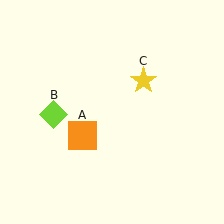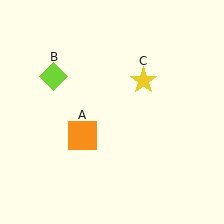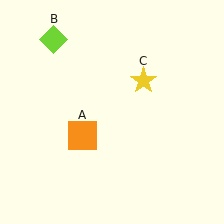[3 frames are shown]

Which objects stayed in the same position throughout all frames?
Orange square (object A) and yellow star (object C) remained stationary.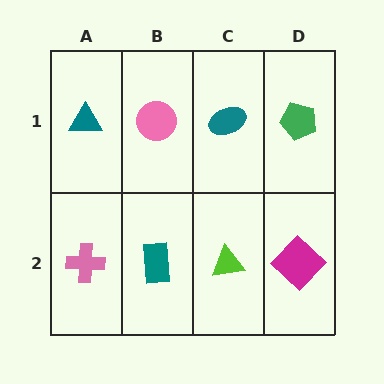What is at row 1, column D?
A green pentagon.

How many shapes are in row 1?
4 shapes.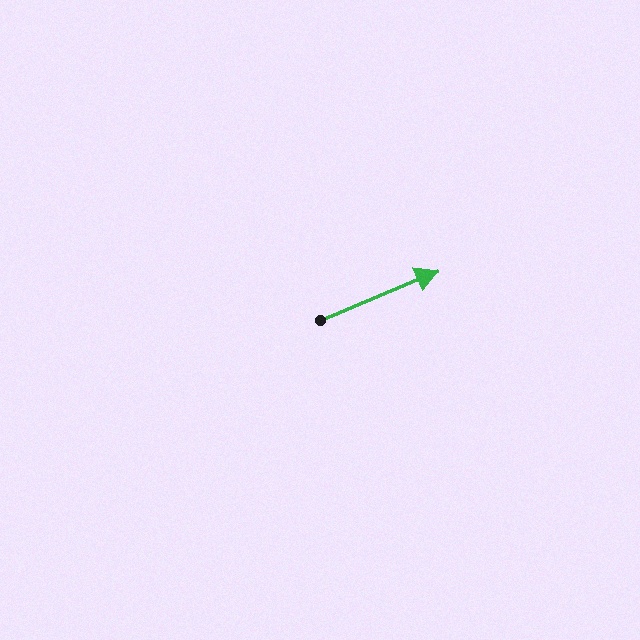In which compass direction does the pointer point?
Northeast.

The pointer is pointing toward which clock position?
Roughly 2 o'clock.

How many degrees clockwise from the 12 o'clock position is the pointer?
Approximately 67 degrees.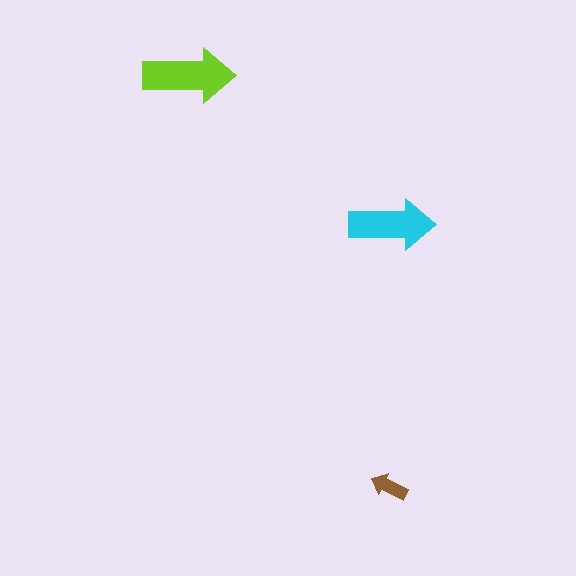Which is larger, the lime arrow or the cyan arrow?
The lime one.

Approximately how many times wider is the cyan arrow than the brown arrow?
About 2.5 times wider.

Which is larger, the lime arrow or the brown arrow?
The lime one.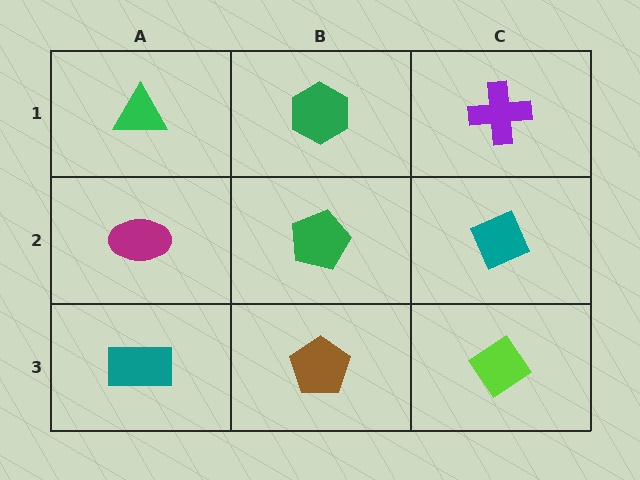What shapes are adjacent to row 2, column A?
A green triangle (row 1, column A), a teal rectangle (row 3, column A), a green pentagon (row 2, column B).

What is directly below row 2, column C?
A lime diamond.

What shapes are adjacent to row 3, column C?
A teal diamond (row 2, column C), a brown pentagon (row 3, column B).